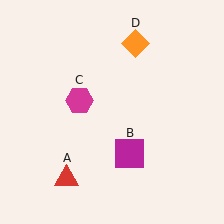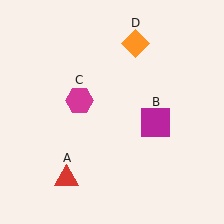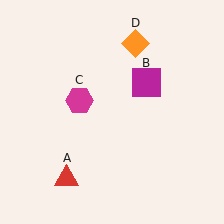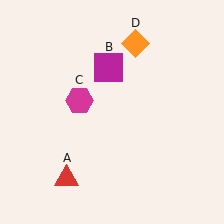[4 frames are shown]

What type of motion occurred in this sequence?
The magenta square (object B) rotated counterclockwise around the center of the scene.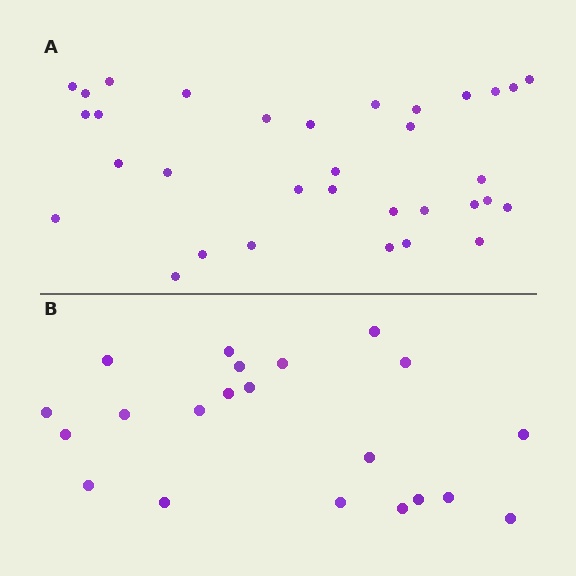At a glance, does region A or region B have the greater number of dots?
Region A (the top region) has more dots.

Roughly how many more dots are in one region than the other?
Region A has roughly 12 or so more dots than region B.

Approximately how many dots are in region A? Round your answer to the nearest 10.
About 30 dots. (The exact count is 33, which rounds to 30.)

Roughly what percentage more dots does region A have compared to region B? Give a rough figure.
About 55% more.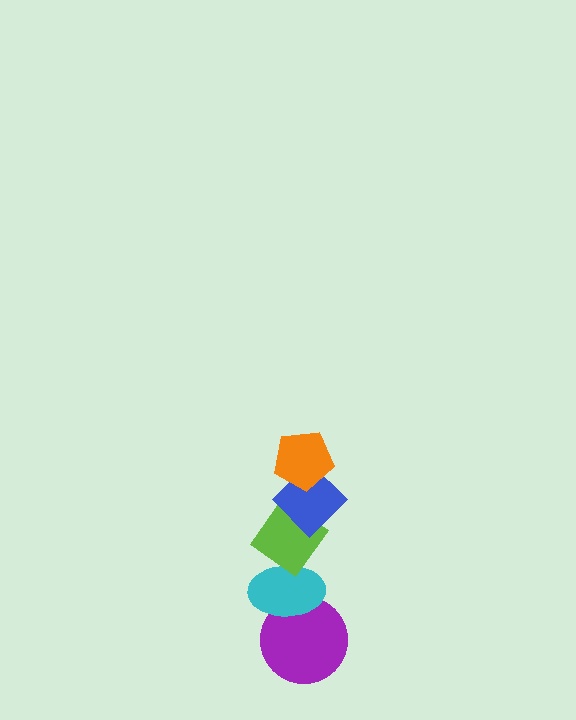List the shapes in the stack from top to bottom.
From top to bottom: the orange pentagon, the blue diamond, the lime diamond, the cyan ellipse, the purple circle.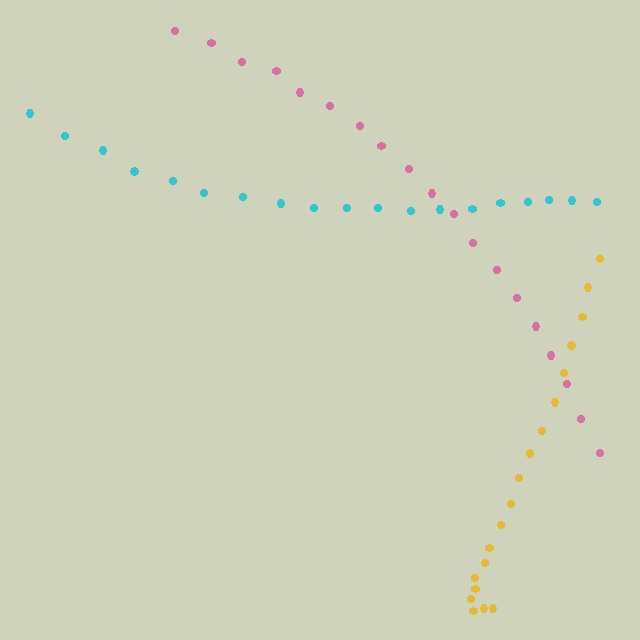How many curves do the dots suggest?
There are 3 distinct paths.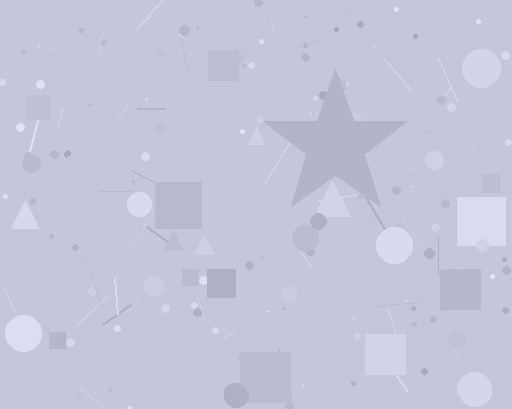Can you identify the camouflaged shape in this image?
The camouflaged shape is a star.